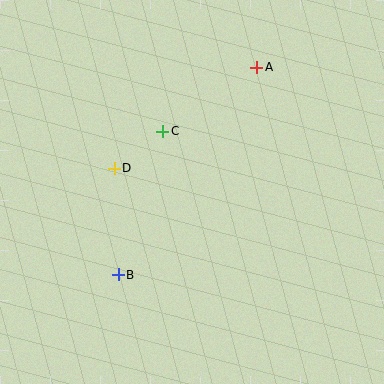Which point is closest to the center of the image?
Point C at (163, 131) is closest to the center.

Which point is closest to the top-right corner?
Point A is closest to the top-right corner.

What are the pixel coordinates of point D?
Point D is at (114, 168).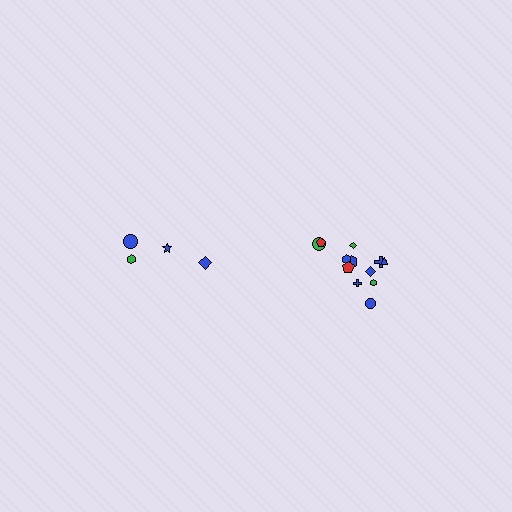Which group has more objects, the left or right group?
The right group.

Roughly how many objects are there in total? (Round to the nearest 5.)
Roughly 15 objects in total.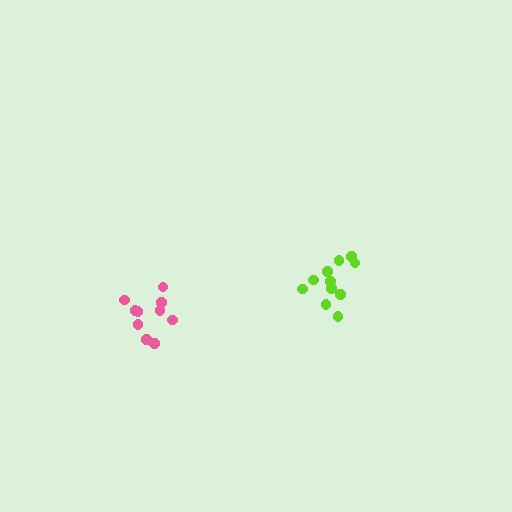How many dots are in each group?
Group 1: 11 dots, Group 2: 10 dots (21 total).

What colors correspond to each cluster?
The clusters are colored: lime, pink.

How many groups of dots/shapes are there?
There are 2 groups.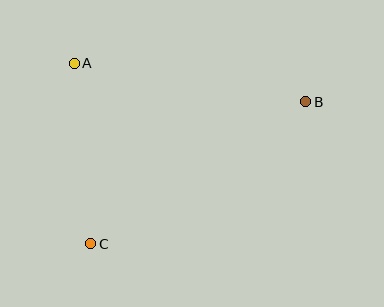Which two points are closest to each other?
Points A and C are closest to each other.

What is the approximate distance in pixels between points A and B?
The distance between A and B is approximately 234 pixels.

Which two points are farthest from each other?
Points B and C are farthest from each other.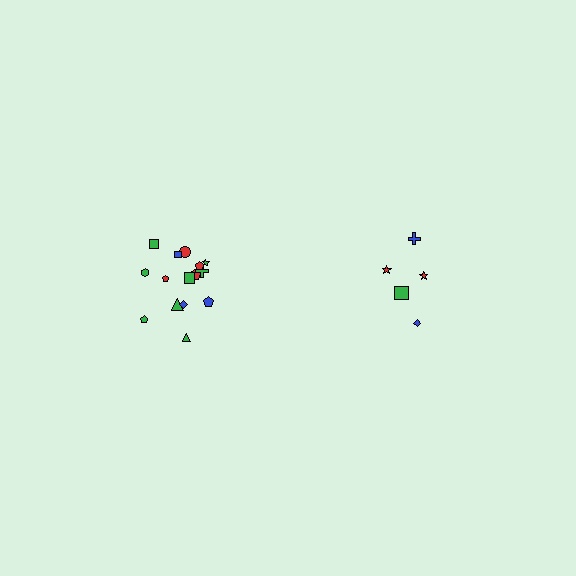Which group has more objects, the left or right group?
The left group.